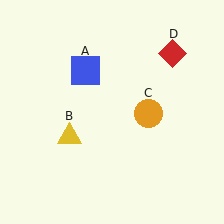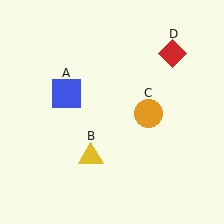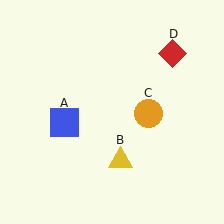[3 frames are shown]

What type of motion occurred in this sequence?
The blue square (object A), yellow triangle (object B) rotated counterclockwise around the center of the scene.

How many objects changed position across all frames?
2 objects changed position: blue square (object A), yellow triangle (object B).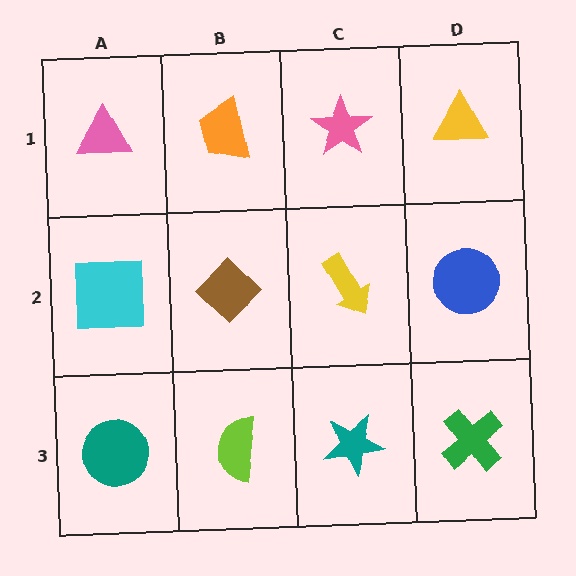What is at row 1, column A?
A pink triangle.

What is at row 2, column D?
A blue circle.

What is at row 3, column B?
A lime semicircle.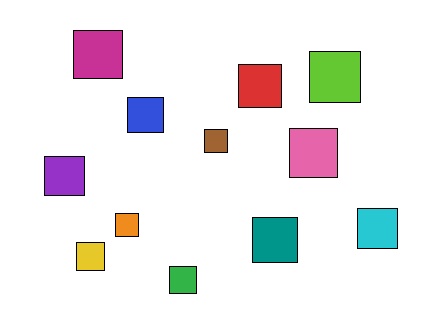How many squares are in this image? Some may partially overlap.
There are 12 squares.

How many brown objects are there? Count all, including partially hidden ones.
There is 1 brown object.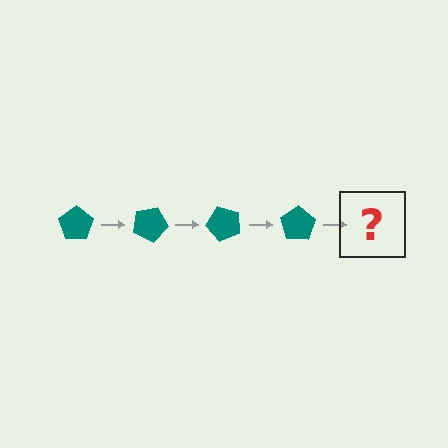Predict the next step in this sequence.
The next step is a teal pentagon rotated 100 degrees.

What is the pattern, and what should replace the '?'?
The pattern is that the pentagon rotates 25 degrees each step. The '?' should be a teal pentagon rotated 100 degrees.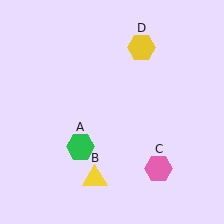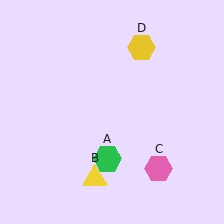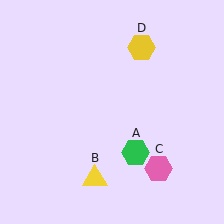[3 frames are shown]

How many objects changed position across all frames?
1 object changed position: green hexagon (object A).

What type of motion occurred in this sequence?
The green hexagon (object A) rotated counterclockwise around the center of the scene.